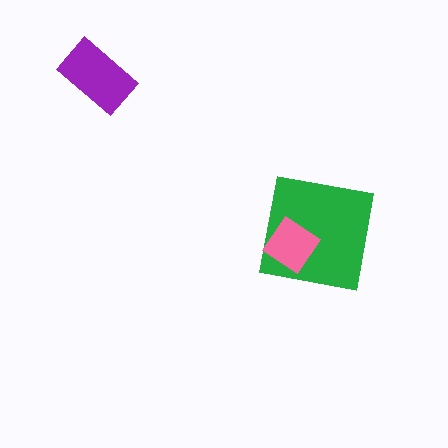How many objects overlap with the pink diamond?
1 object overlaps with the pink diamond.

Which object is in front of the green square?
The pink diamond is in front of the green square.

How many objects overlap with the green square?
1 object overlaps with the green square.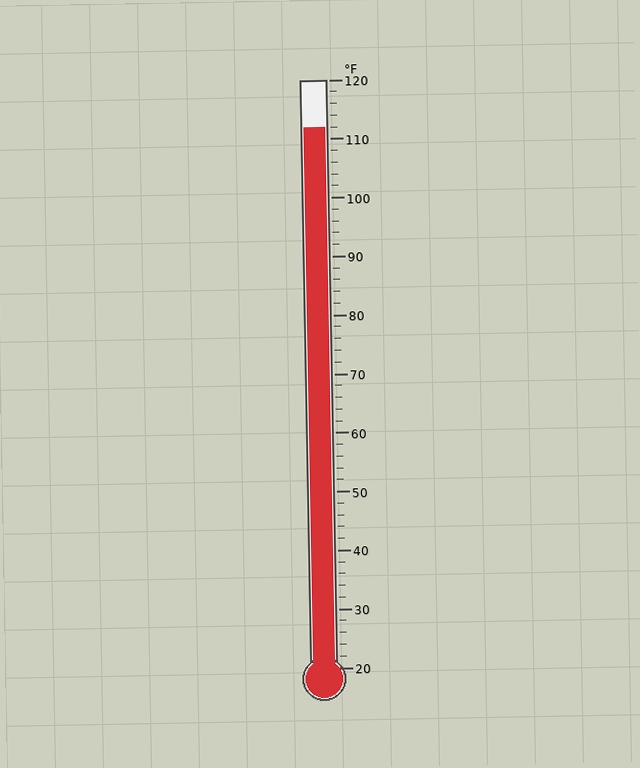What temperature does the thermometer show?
The thermometer shows approximately 112°F.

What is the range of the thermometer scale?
The thermometer scale ranges from 20°F to 120°F.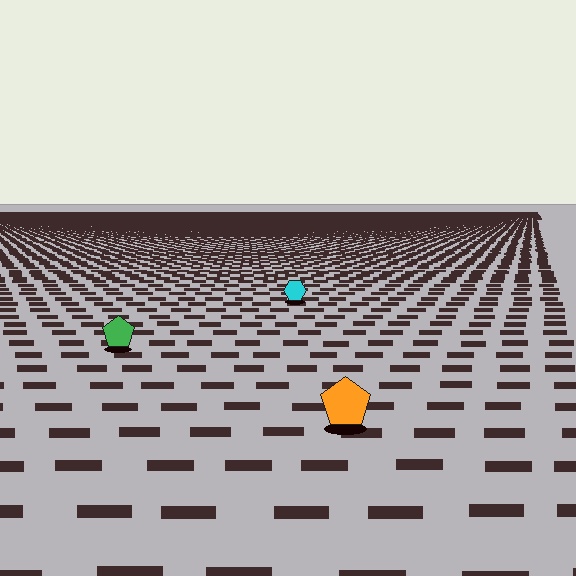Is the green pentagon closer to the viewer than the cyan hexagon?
Yes. The green pentagon is closer — you can tell from the texture gradient: the ground texture is coarser near it.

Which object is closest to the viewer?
The orange pentagon is closest. The texture marks near it are larger and more spread out.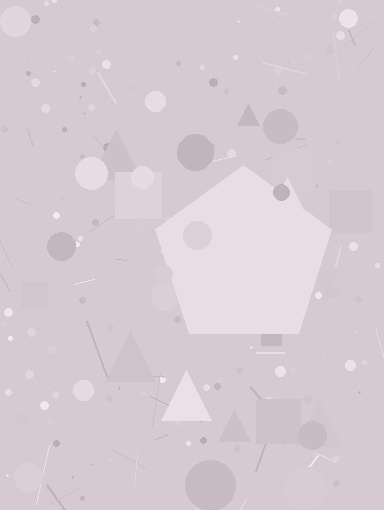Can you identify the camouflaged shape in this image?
The camouflaged shape is a pentagon.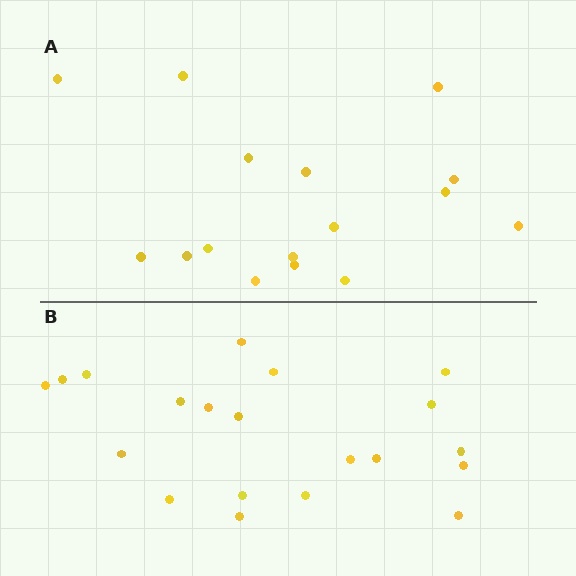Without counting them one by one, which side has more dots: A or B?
Region B (the bottom region) has more dots.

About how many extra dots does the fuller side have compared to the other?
Region B has about 4 more dots than region A.